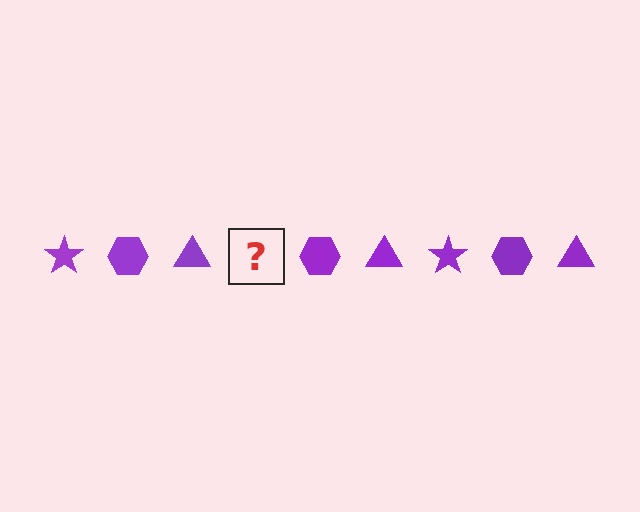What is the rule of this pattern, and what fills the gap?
The rule is that the pattern cycles through star, hexagon, triangle shapes in purple. The gap should be filled with a purple star.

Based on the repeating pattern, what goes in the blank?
The blank should be a purple star.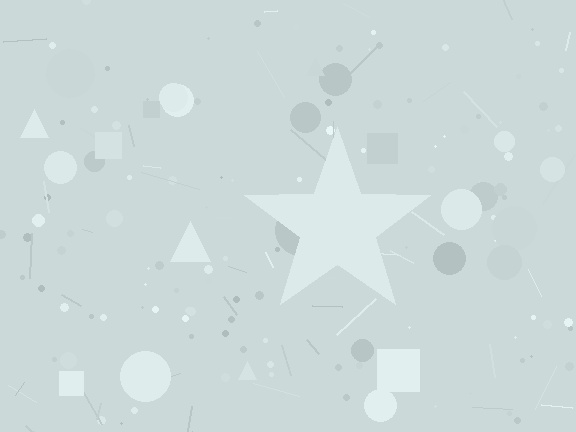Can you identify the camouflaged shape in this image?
The camouflaged shape is a star.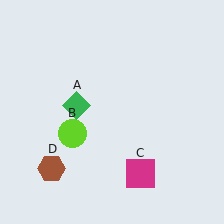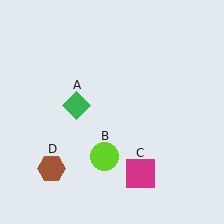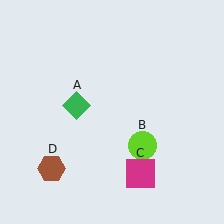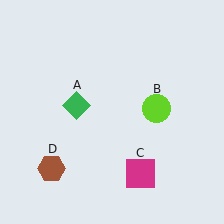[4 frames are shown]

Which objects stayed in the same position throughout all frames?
Green diamond (object A) and magenta square (object C) and brown hexagon (object D) remained stationary.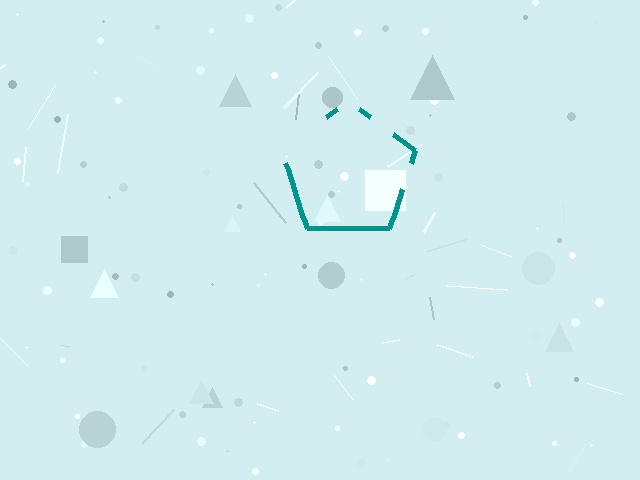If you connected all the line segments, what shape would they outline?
They would outline a pentagon.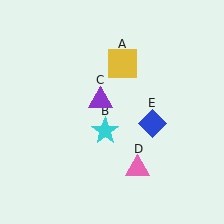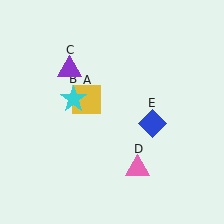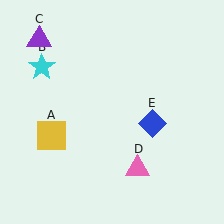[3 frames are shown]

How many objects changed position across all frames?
3 objects changed position: yellow square (object A), cyan star (object B), purple triangle (object C).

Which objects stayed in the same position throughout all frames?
Pink triangle (object D) and blue diamond (object E) remained stationary.